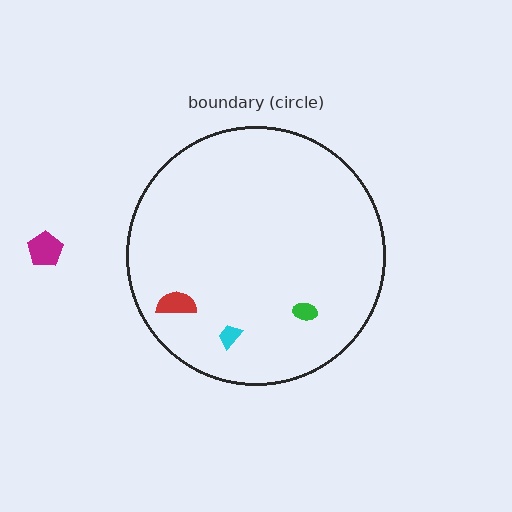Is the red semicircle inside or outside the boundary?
Inside.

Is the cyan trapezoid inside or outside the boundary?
Inside.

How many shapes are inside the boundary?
3 inside, 1 outside.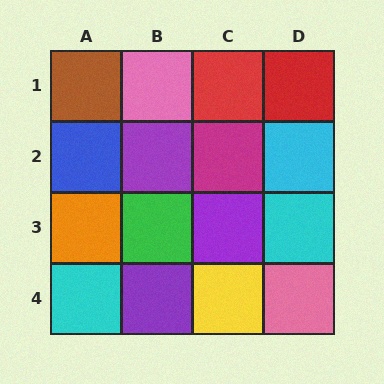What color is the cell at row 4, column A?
Cyan.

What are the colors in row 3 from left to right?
Orange, green, purple, cyan.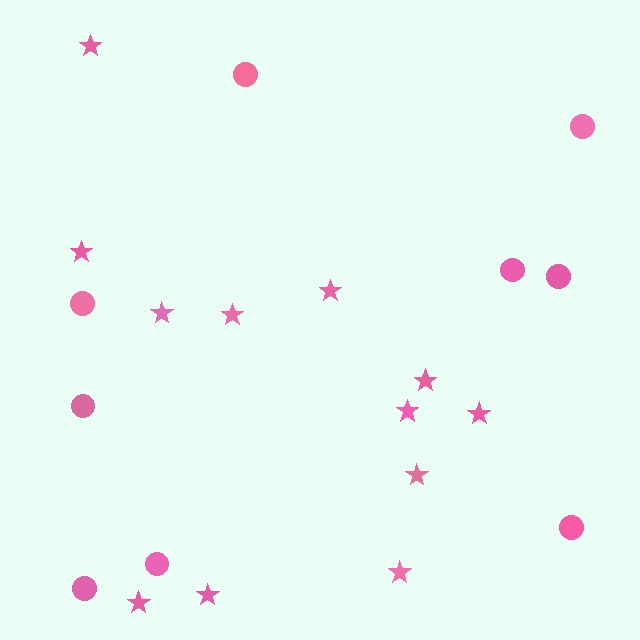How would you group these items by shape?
There are 2 groups: one group of stars (12) and one group of circles (9).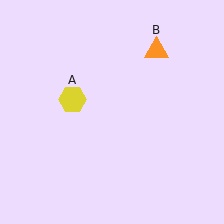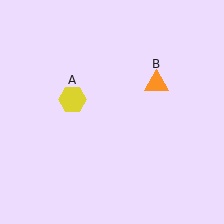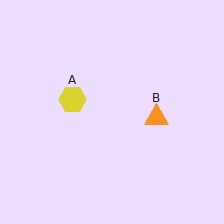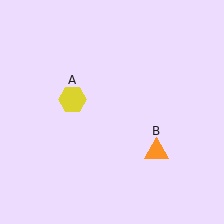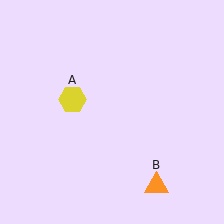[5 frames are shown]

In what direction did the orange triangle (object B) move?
The orange triangle (object B) moved down.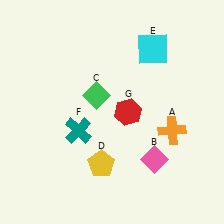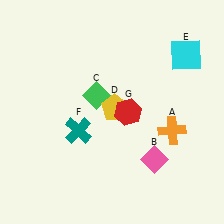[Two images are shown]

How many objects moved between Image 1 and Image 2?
2 objects moved between the two images.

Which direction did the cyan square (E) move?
The cyan square (E) moved right.